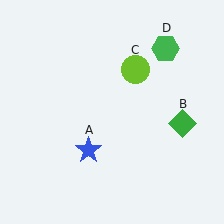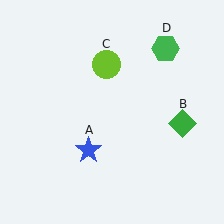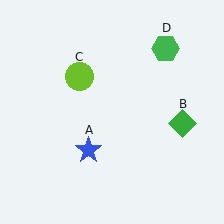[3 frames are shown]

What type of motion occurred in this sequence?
The lime circle (object C) rotated counterclockwise around the center of the scene.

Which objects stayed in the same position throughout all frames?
Blue star (object A) and green diamond (object B) and green hexagon (object D) remained stationary.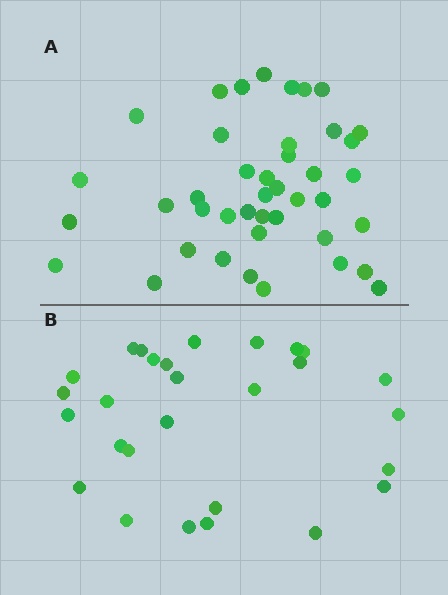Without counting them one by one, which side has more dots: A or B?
Region A (the top region) has more dots.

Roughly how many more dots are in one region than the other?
Region A has approximately 15 more dots than region B.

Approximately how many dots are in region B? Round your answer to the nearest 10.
About 30 dots. (The exact count is 28, which rounds to 30.)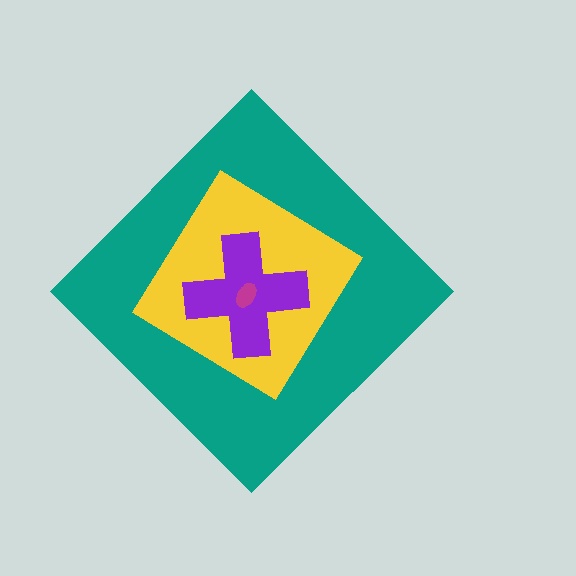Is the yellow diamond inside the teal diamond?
Yes.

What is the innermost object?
The magenta ellipse.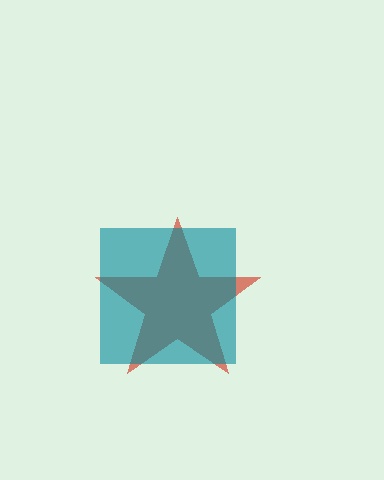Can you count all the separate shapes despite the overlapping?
Yes, there are 2 separate shapes.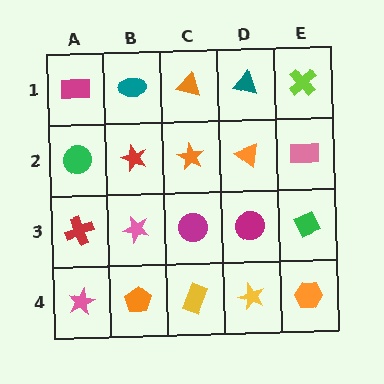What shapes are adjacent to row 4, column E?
A green diamond (row 3, column E), a yellow star (row 4, column D).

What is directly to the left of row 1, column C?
A teal ellipse.